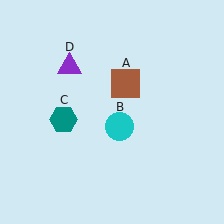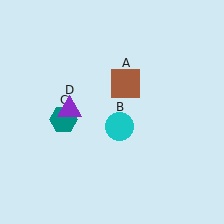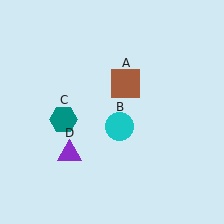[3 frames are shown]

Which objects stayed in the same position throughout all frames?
Brown square (object A) and cyan circle (object B) and teal hexagon (object C) remained stationary.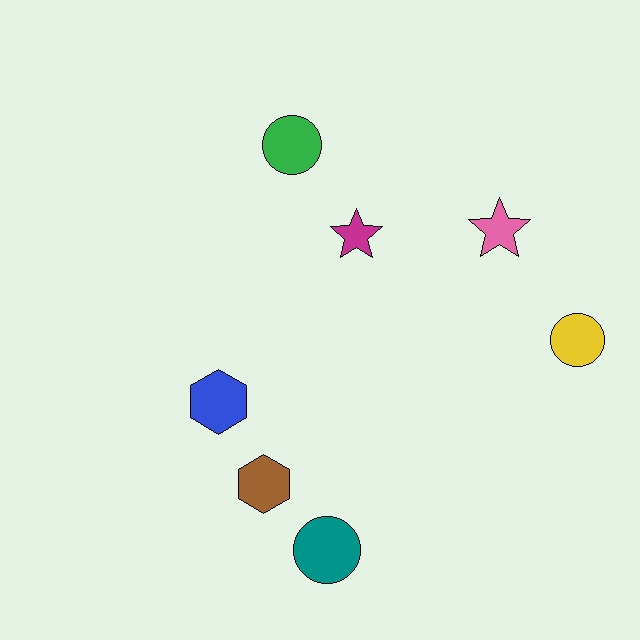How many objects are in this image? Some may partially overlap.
There are 7 objects.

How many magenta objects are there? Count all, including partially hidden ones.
There is 1 magenta object.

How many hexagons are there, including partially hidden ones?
There are 2 hexagons.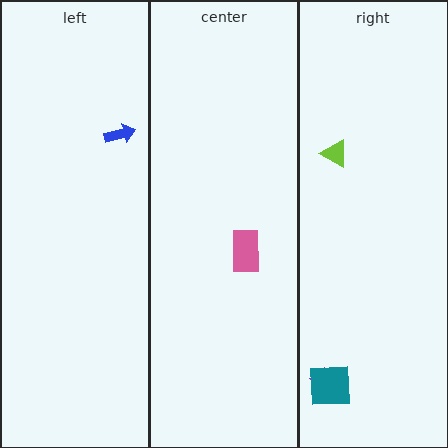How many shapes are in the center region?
1.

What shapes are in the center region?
The pink rectangle.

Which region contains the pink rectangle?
The center region.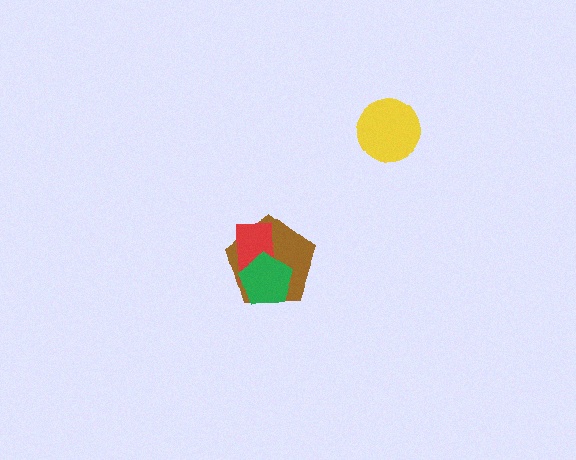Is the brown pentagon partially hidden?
Yes, it is partially covered by another shape.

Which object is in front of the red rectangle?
The green pentagon is in front of the red rectangle.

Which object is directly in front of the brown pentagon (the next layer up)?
The red rectangle is directly in front of the brown pentagon.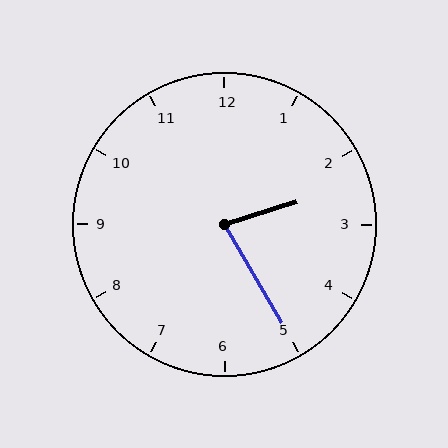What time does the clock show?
2:25.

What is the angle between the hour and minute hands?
Approximately 78 degrees.